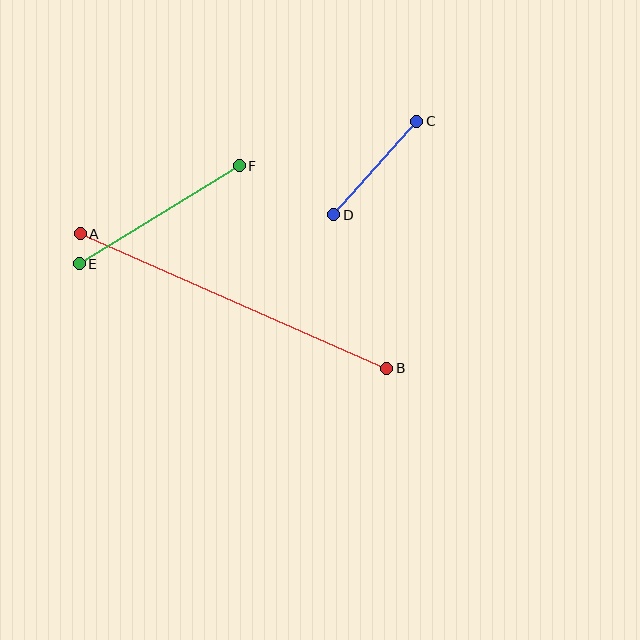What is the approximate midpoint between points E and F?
The midpoint is at approximately (159, 215) pixels.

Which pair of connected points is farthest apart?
Points A and B are farthest apart.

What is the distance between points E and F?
The distance is approximately 188 pixels.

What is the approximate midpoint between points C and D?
The midpoint is at approximately (375, 168) pixels.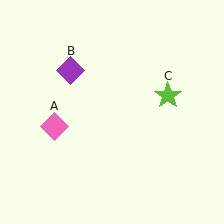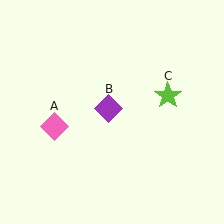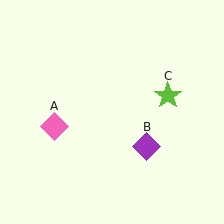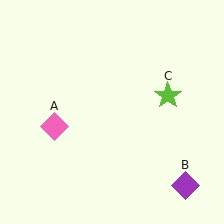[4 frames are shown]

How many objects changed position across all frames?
1 object changed position: purple diamond (object B).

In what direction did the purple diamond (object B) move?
The purple diamond (object B) moved down and to the right.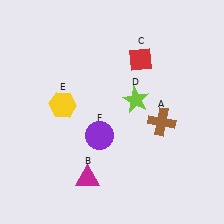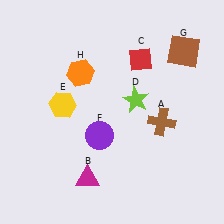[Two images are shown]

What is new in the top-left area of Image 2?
An orange hexagon (H) was added in the top-left area of Image 2.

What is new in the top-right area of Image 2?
A brown square (G) was added in the top-right area of Image 2.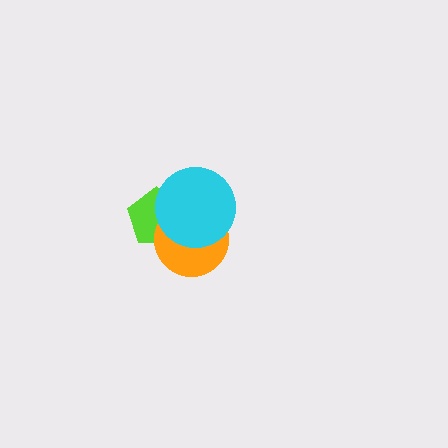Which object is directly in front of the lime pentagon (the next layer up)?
The orange circle is directly in front of the lime pentagon.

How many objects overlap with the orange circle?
2 objects overlap with the orange circle.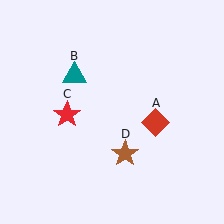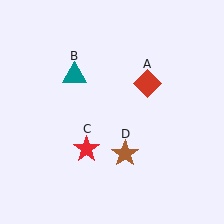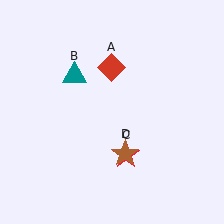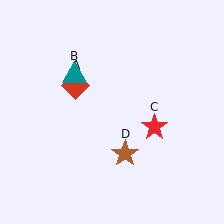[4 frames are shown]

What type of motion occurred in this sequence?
The red diamond (object A), red star (object C) rotated counterclockwise around the center of the scene.